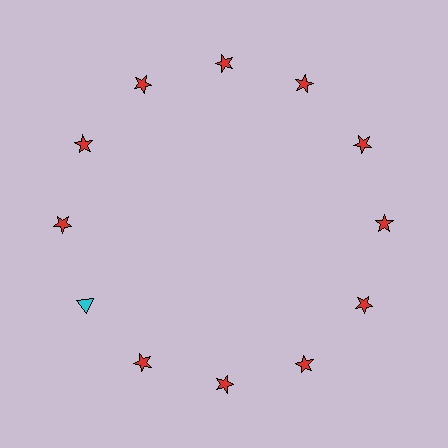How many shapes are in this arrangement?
There are 12 shapes arranged in a ring pattern.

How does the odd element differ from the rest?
It differs in both color (cyan instead of red) and shape (triangle instead of star).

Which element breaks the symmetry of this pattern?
The cyan triangle at roughly the 8 o'clock position breaks the symmetry. All other shapes are red stars.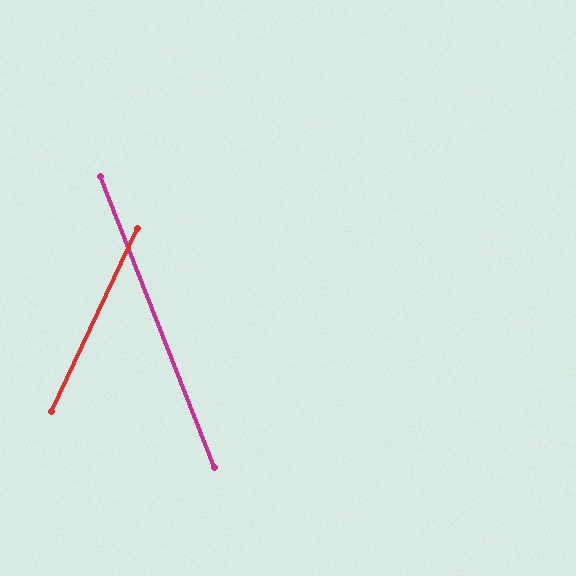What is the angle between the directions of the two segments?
Approximately 47 degrees.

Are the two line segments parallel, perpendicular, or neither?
Neither parallel nor perpendicular — they differ by about 47°.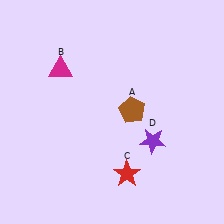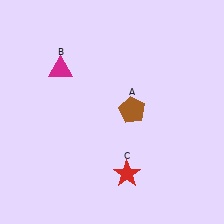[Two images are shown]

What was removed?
The purple star (D) was removed in Image 2.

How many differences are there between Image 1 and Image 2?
There is 1 difference between the two images.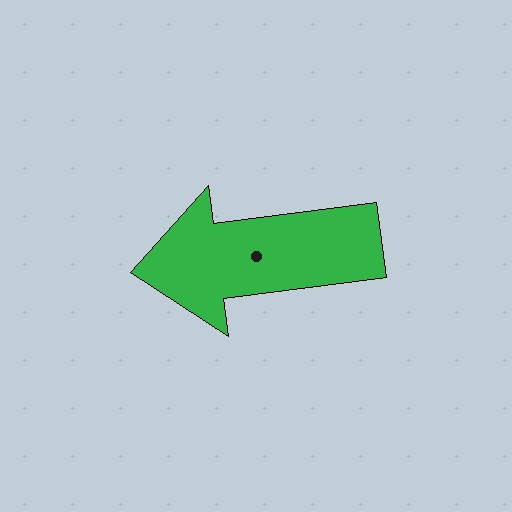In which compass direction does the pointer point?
West.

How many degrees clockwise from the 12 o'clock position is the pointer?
Approximately 263 degrees.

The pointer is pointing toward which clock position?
Roughly 9 o'clock.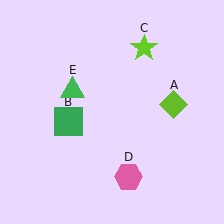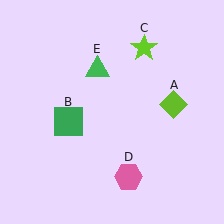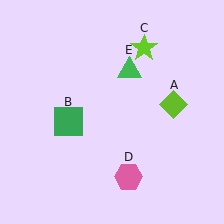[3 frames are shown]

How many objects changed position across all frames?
1 object changed position: green triangle (object E).